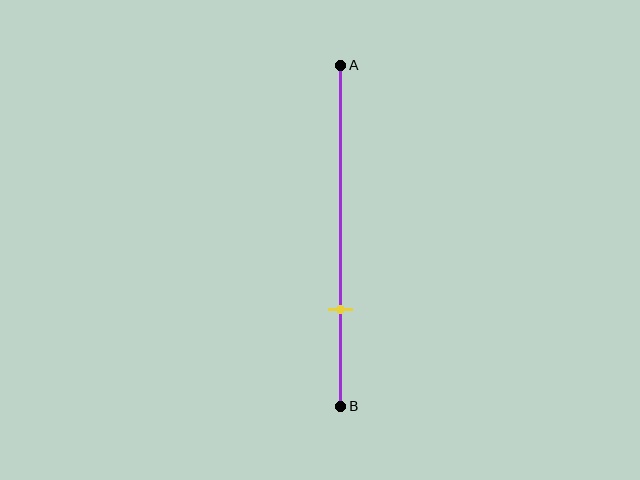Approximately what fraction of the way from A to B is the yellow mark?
The yellow mark is approximately 70% of the way from A to B.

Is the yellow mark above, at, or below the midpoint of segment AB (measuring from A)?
The yellow mark is below the midpoint of segment AB.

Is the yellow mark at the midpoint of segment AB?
No, the mark is at about 70% from A, not at the 50% midpoint.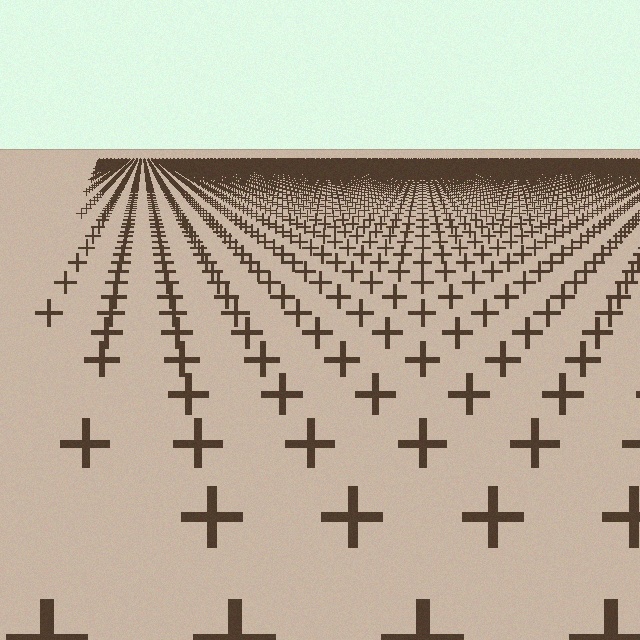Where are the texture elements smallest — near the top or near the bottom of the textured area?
Near the top.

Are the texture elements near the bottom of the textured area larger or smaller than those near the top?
Larger. Near the bottom, elements are closer to the viewer and appear at a bigger on-screen size.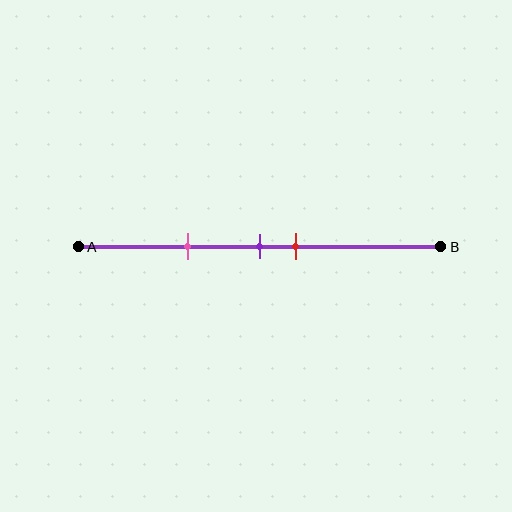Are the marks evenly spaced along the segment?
No, the marks are not evenly spaced.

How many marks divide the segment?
There are 3 marks dividing the segment.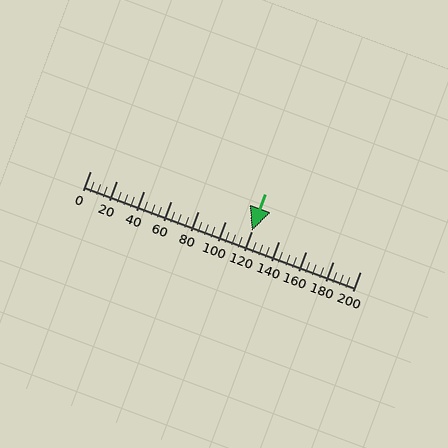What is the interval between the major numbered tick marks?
The major tick marks are spaced 20 units apart.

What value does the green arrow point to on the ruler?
The green arrow points to approximately 120.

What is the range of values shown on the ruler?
The ruler shows values from 0 to 200.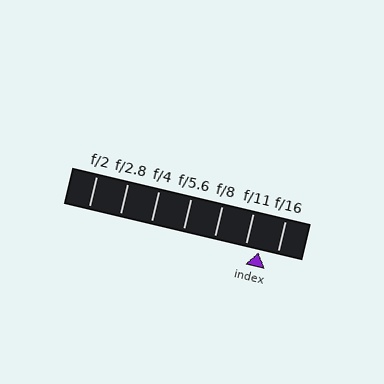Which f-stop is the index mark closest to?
The index mark is closest to f/11.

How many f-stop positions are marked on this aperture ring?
There are 7 f-stop positions marked.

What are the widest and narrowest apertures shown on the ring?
The widest aperture shown is f/2 and the narrowest is f/16.